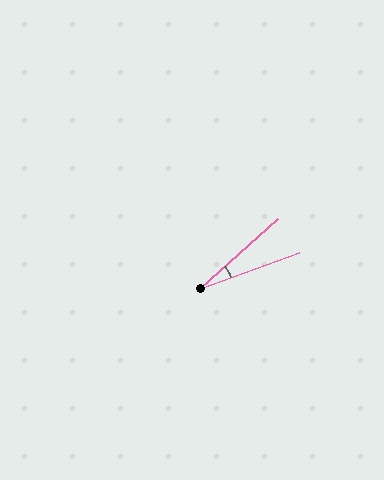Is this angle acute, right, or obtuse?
It is acute.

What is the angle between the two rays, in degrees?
Approximately 22 degrees.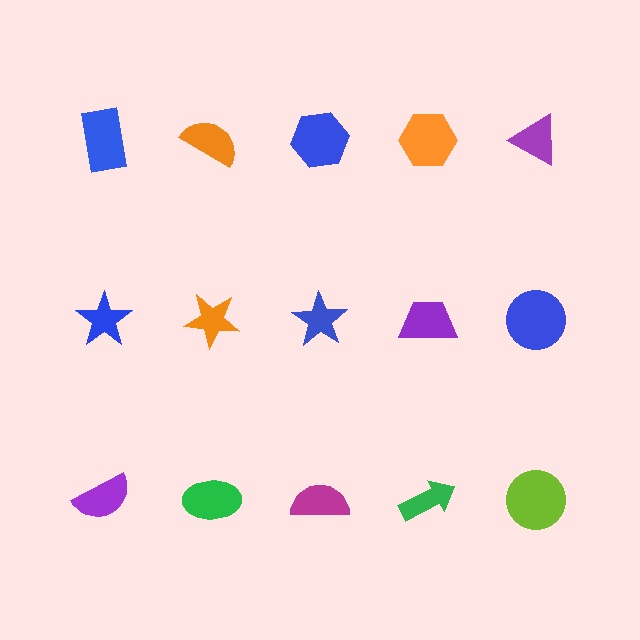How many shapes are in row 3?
5 shapes.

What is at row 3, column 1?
A purple semicircle.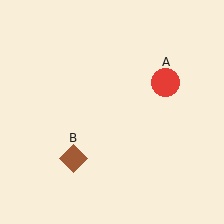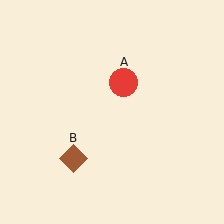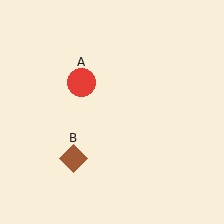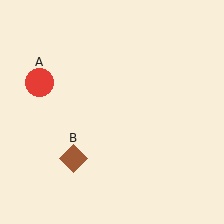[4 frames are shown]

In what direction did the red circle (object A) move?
The red circle (object A) moved left.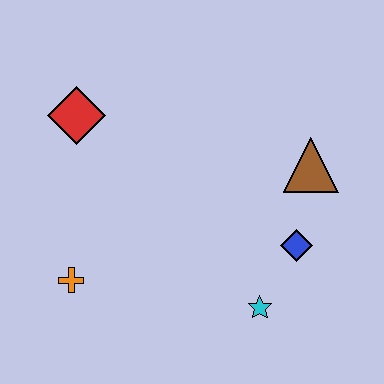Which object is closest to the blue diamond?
The cyan star is closest to the blue diamond.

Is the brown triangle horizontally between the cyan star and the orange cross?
No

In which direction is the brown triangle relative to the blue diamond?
The brown triangle is above the blue diamond.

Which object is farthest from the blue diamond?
The red diamond is farthest from the blue diamond.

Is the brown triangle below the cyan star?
No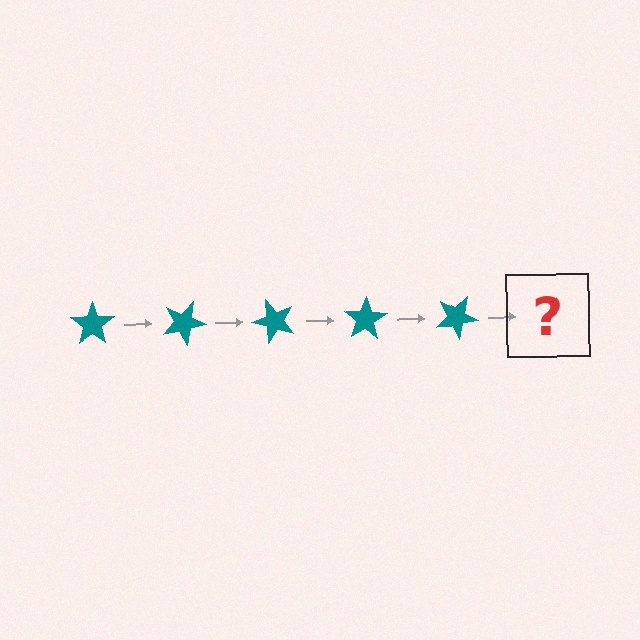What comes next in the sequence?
The next element should be a teal star rotated 125 degrees.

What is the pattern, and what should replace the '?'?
The pattern is that the star rotates 25 degrees each step. The '?' should be a teal star rotated 125 degrees.